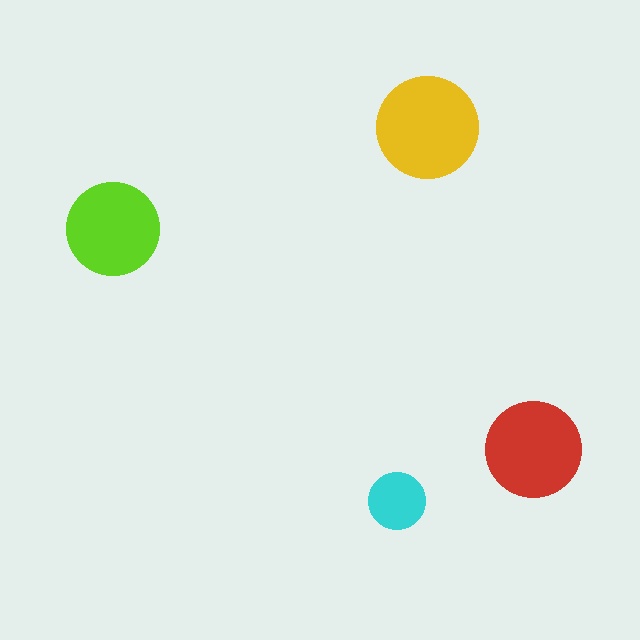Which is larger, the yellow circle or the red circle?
The yellow one.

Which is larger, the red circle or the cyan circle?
The red one.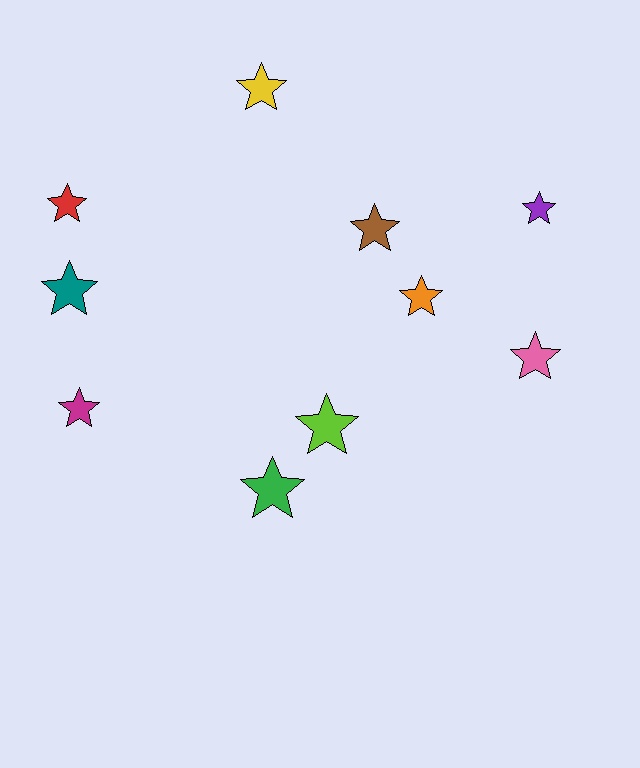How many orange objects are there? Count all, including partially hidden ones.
There is 1 orange object.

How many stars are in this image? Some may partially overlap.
There are 10 stars.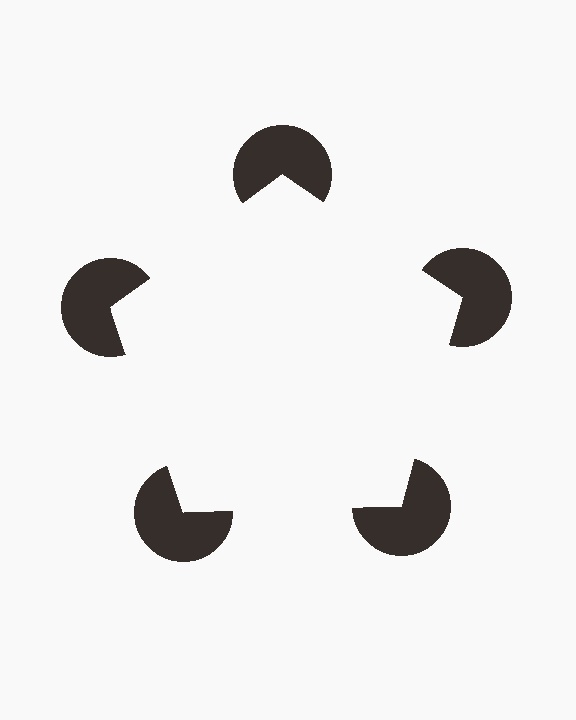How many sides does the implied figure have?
5 sides.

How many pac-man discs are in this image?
There are 5 — one at each vertex of the illusory pentagon.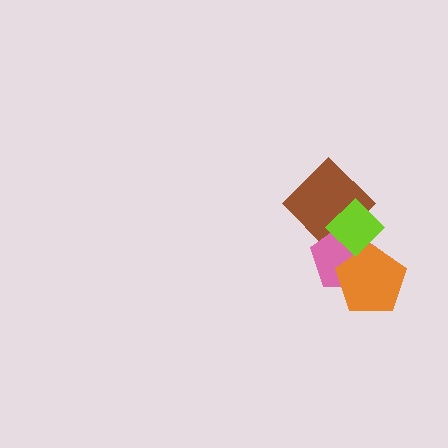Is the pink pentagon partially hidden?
Yes, it is partially covered by another shape.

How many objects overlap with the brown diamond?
2 objects overlap with the brown diamond.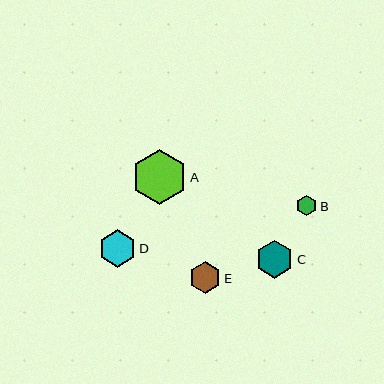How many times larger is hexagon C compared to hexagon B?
Hexagon C is approximately 1.8 times the size of hexagon B.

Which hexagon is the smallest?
Hexagon B is the smallest with a size of approximately 21 pixels.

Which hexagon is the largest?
Hexagon A is the largest with a size of approximately 55 pixels.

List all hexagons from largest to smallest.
From largest to smallest: A, C, D, E, B.